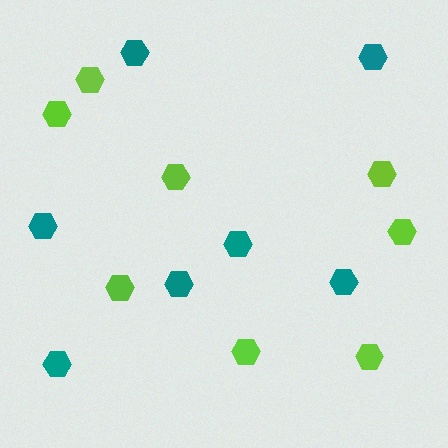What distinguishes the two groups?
There are 2 groups: one group of teal hexagons (7) and one group of lime hexagons (8).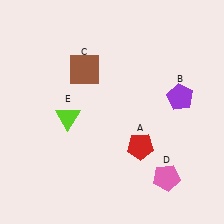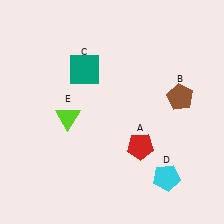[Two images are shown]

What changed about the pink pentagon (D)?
In Image 1, D is pink. In Image 2, it changed to cyan.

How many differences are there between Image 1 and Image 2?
There are 3 differences between the two images.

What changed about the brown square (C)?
In Image 1, C is brown. In Image 2, it changed to teal.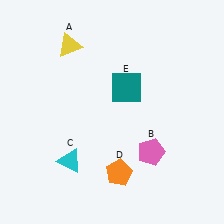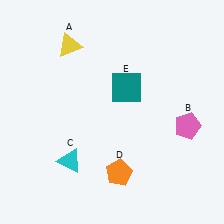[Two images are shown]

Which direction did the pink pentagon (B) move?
The pink pentagon (B) moved right.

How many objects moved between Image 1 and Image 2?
1 object moved between the two images.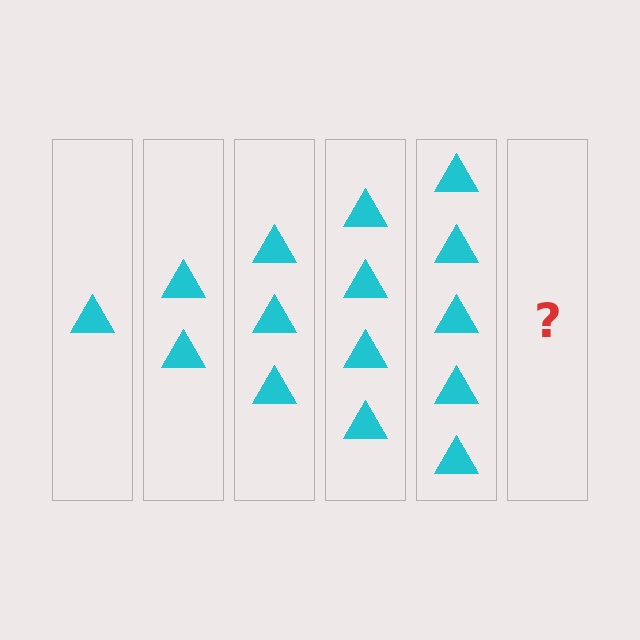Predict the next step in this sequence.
The next step is 6 triangles.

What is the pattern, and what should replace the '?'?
The pattern is that each step adds one more triangle. The '?' should be 6 triangles.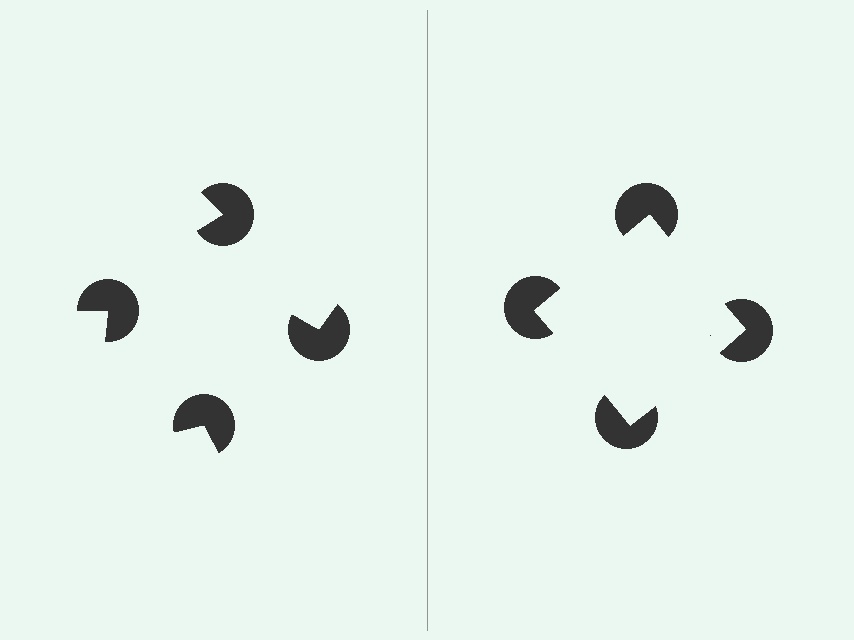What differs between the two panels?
The pac-man discs are positioned identically on both sides; only the wedge orientations differ. On the right they align to a square; on the left they are misaligned.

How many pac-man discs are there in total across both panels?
8 — 4 on each side.